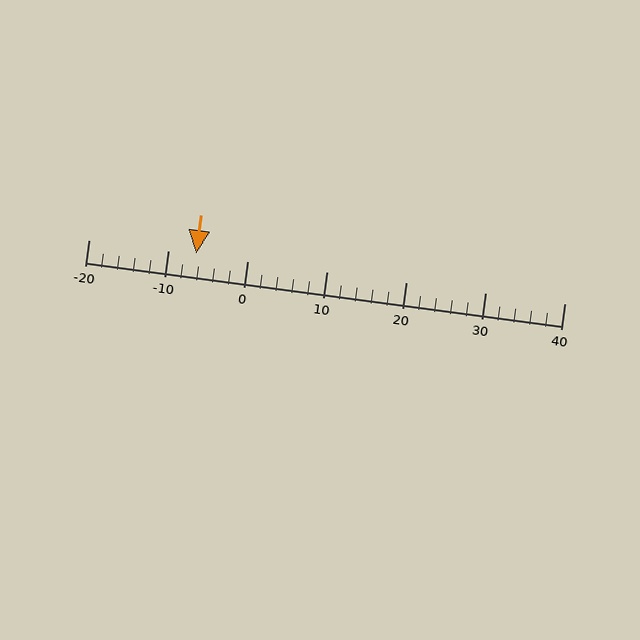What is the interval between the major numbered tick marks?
The major tick marks are spaced 10 units apart.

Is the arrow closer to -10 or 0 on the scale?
The arrow is closer to -10.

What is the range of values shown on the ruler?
The ruler shows values from -20 to 40.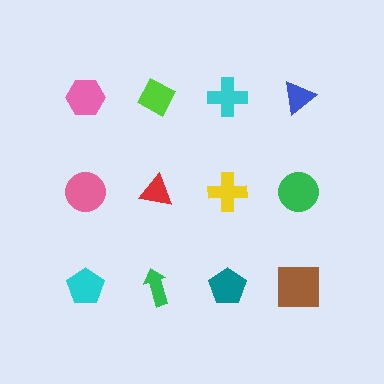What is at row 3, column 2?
A green arrow.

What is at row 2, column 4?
A green circle.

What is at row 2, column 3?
A yellow cross.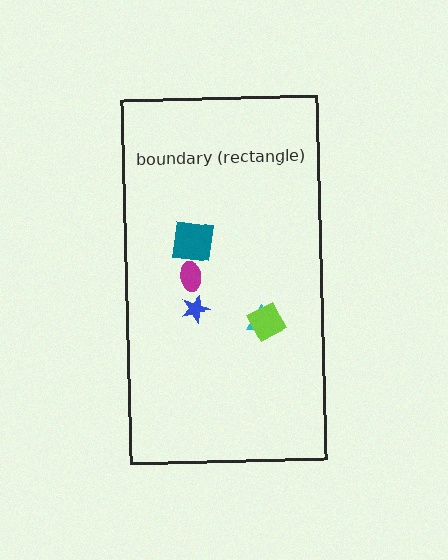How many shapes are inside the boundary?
5 inside, 0 outside.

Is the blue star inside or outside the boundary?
Inside.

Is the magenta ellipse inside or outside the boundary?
Inside.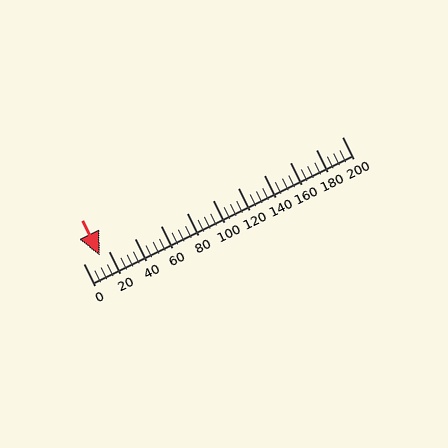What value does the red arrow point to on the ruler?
The red arrow points to approximately 13.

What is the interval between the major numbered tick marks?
The major tick marks are spaced 20 units apart.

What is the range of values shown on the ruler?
The ruler shows values from 0 to 200.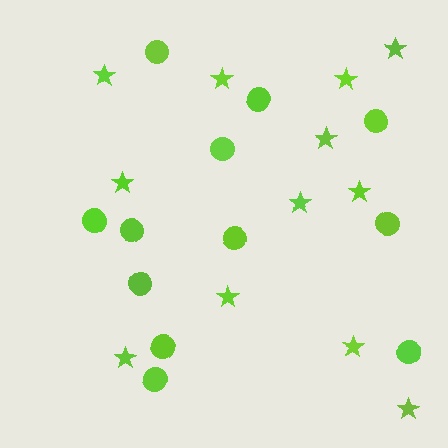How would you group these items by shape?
There are 2 groups: one group of stars (12) and one group of circles (12).